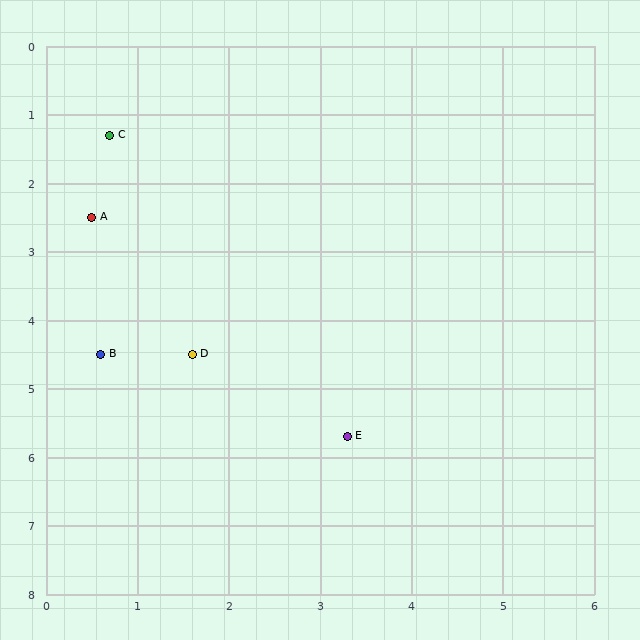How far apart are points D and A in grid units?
Points D and A are about 2.3 grid units apart.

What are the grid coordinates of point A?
Point A is at approximately (0.5, 2.5).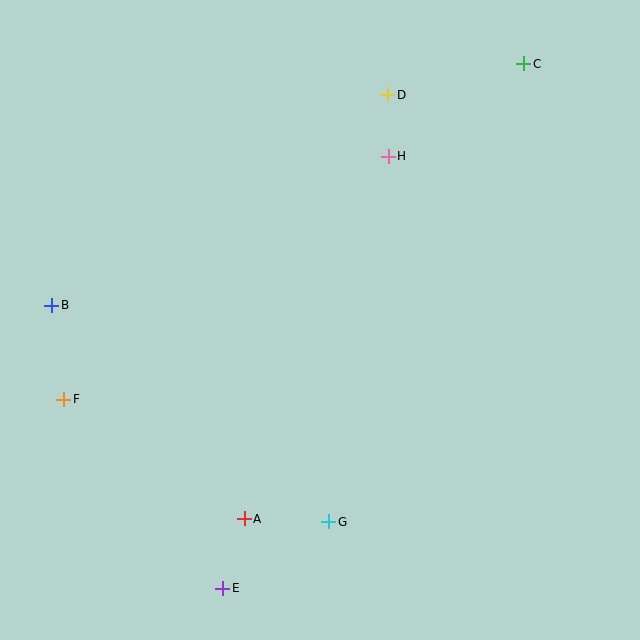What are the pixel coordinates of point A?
Point A is at (244, 519).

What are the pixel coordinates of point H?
Point H is at (388, 156).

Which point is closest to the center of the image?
Point H at (388, 156) is closest to the center.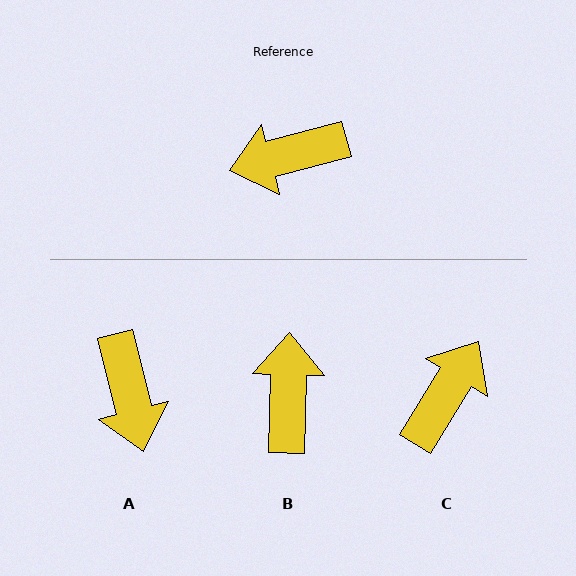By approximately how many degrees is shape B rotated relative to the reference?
Approximately 106 degrees clockwise.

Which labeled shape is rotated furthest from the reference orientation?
C, about 136 degrees away.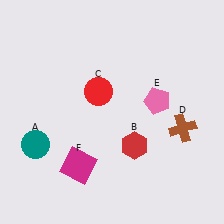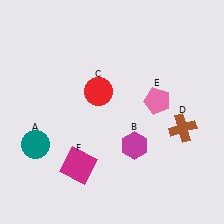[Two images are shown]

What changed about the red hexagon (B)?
In Image 1, B is red. In Image 2, it changed to magenta.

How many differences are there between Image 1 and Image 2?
There is 1 difference between the two images.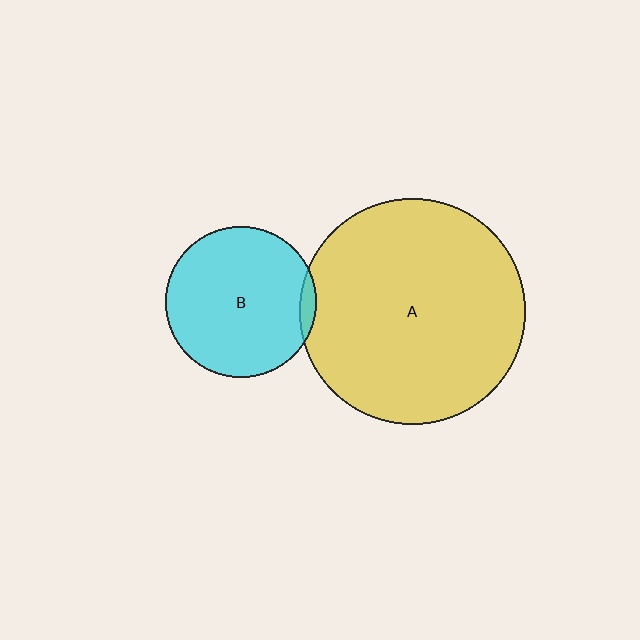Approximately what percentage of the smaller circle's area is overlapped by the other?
Approximately 5%.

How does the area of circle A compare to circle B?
Approximately 2.2 times.